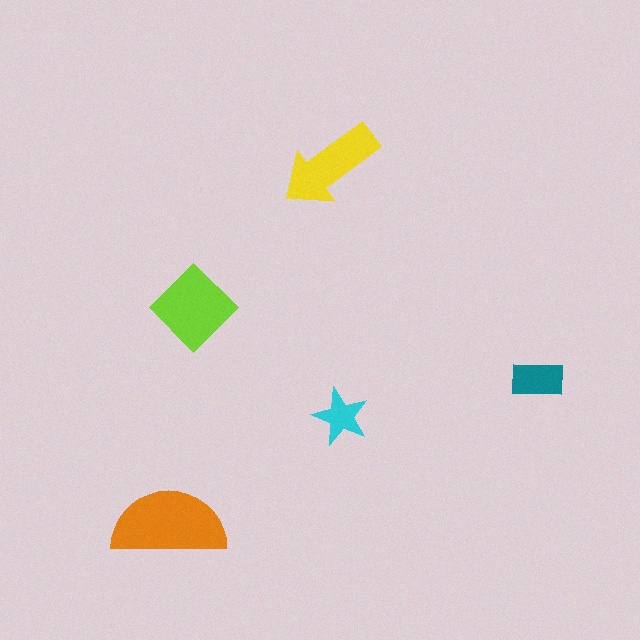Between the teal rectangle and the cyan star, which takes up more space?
The teal rectangle.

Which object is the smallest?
The cyan star.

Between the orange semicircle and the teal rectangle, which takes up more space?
The orange semicircle.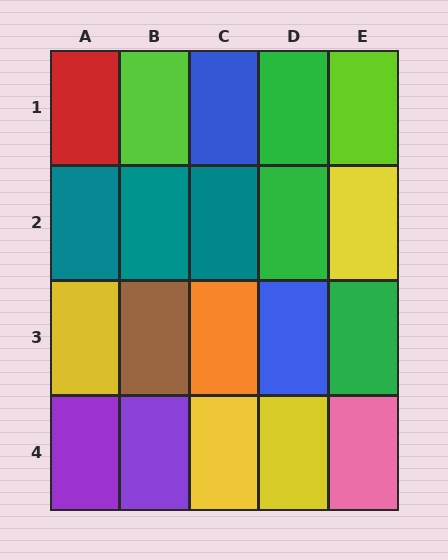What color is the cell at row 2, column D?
Green.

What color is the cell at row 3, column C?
Orange.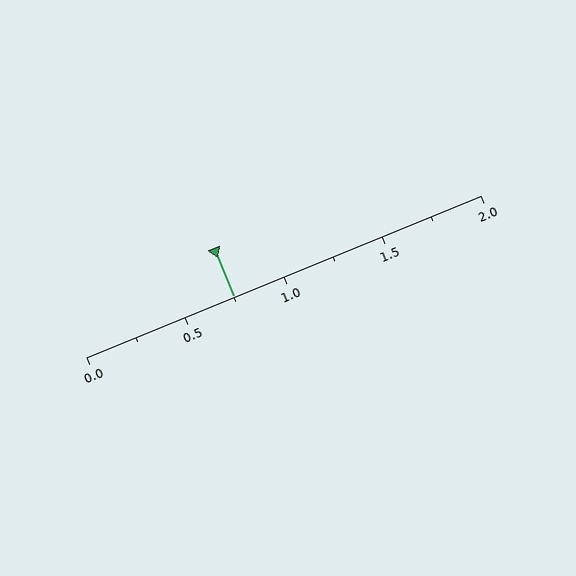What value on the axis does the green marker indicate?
The marker indicates approximately 0.75.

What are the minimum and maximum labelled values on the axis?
The axis runs from 0.0 to 2.0.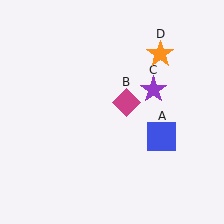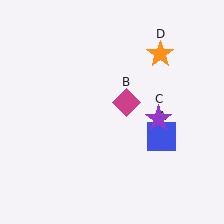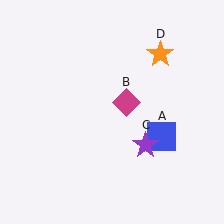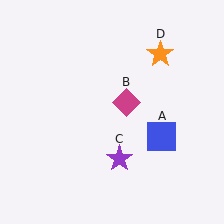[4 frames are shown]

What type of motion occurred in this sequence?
The purple star (object C) rotated clockwise around the center of the scene.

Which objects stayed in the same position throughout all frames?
Blue square (object A) and magenta diamond (object B) and orange star (object D) remained stationary.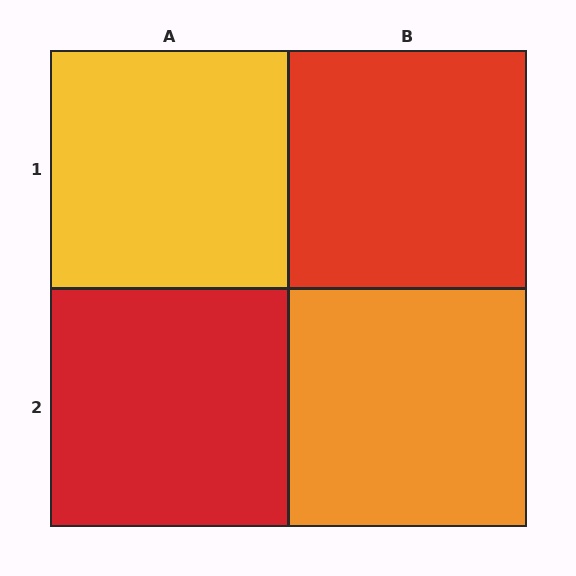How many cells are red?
2 cells are red.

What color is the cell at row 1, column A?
Yellow.